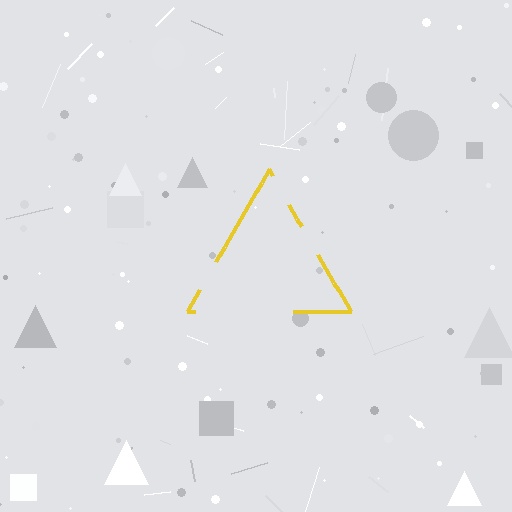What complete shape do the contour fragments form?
The contour fragments form a triangle.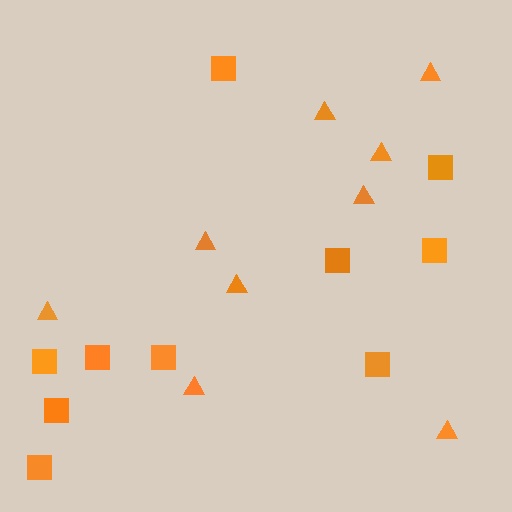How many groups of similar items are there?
There are 2 groups: one group of triangles (9) and one group of squares (10).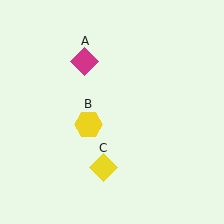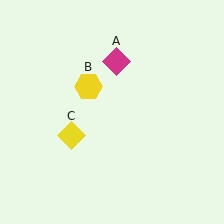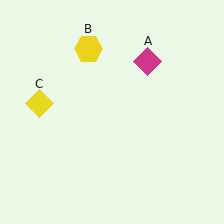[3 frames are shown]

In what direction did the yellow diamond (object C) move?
The yellow diamond (object C) moved up and to the left.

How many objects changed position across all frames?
3 objects changed position: magenta diamond (object A), yellow hexagon (object B), yellow diamond (object C).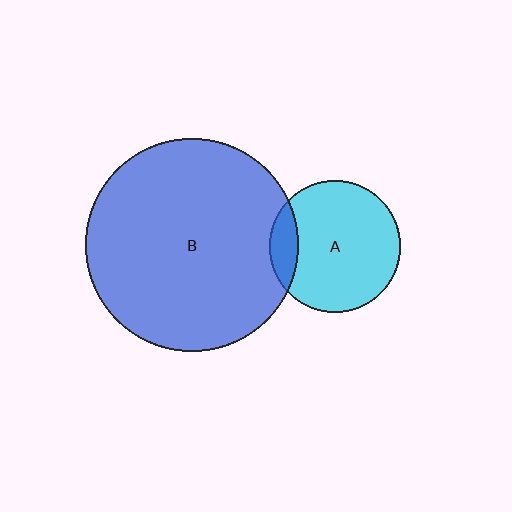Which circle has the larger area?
Circle B (blue).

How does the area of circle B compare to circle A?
Approximately 2.6 times.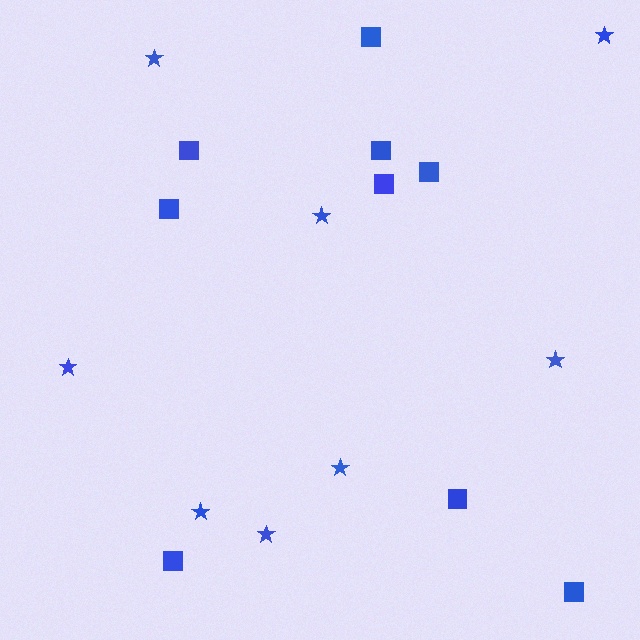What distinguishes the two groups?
There are 2 groups: one group of stars (8) and one group of squares (9).